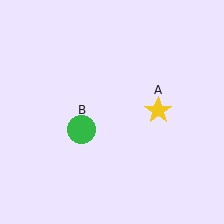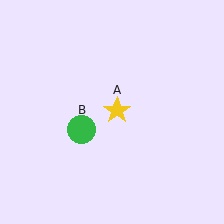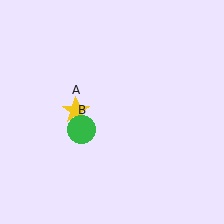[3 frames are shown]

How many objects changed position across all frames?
1 object changed position: yellow star (object A).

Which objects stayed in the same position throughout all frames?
Green circle (object B) remained stationary.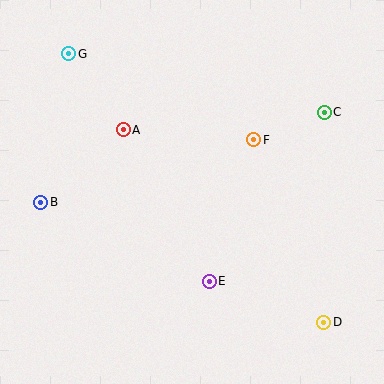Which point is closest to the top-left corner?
Point G is closest to the top-left corner.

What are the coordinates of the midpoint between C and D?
The midpoint between C and D is at (324, 217).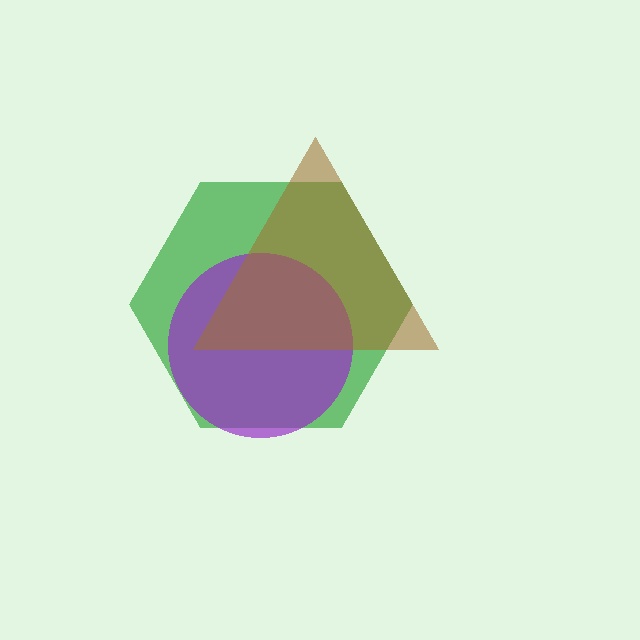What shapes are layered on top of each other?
The layered shapes are: a green hexagon, a purple circle, a brown triangle.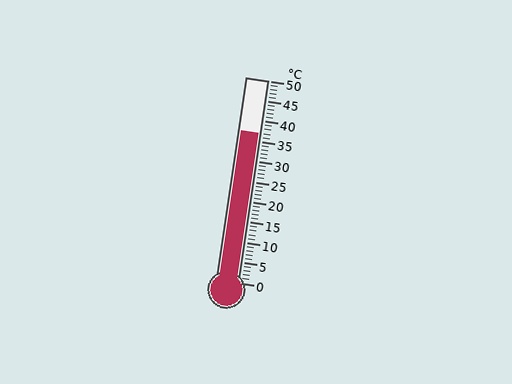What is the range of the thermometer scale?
The thermometer scale ranges from 0°C to 50°C.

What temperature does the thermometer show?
The thermometer shows approximately 37°C.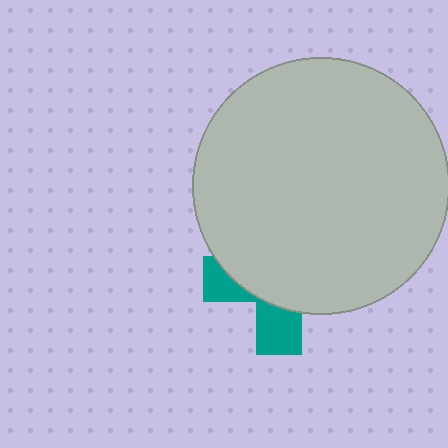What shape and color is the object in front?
The object in front is a light gray circle.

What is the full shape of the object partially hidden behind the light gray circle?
The partially hidden object is a teal cross.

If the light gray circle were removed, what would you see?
You would see the complete teal cross.